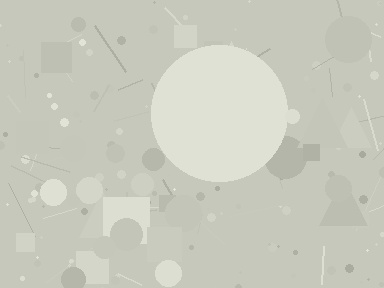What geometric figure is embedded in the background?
A circle is embedded in the background.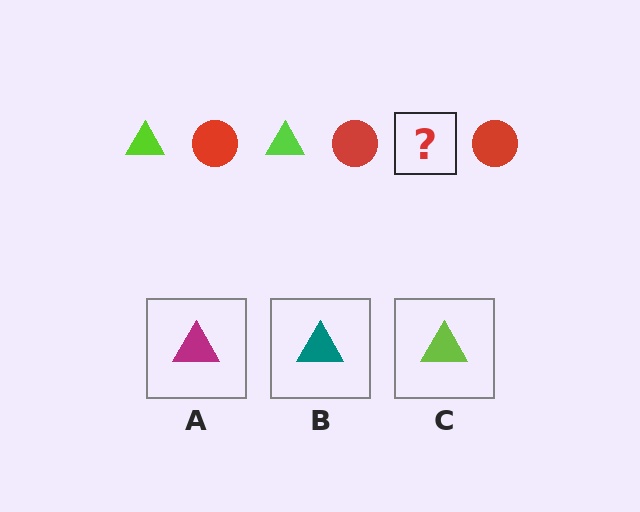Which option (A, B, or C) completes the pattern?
C.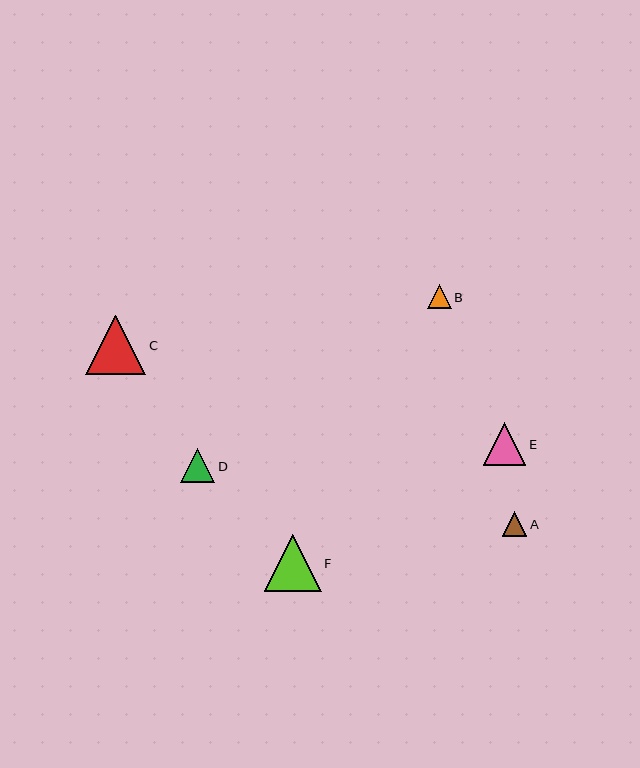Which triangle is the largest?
Triangle C is the largest with a size of approximately 60 pixels.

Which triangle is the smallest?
Triangle B is the smallest with a size of approximately 24 pixels.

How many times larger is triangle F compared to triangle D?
Triangle F is approximately 1.6 times the size of triangle D.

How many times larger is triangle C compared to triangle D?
Triangle C is approximately 1.7 times the size of triangle D.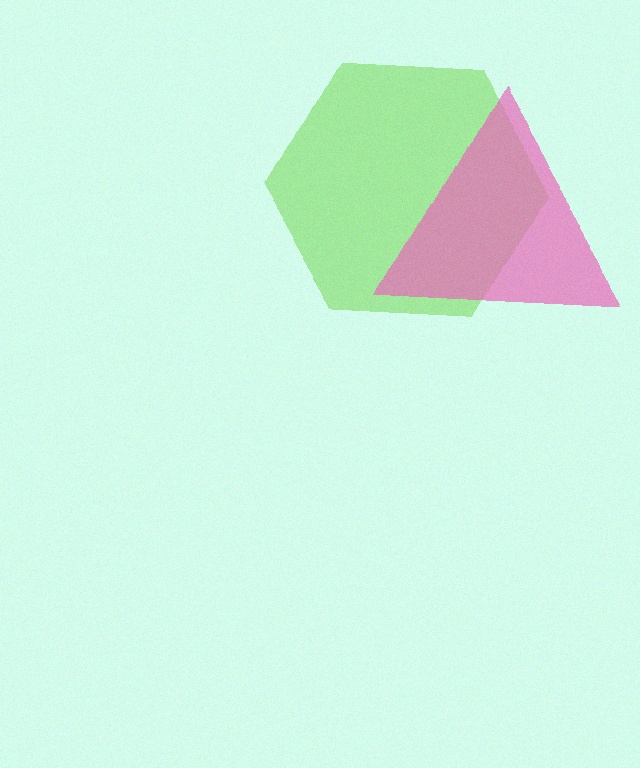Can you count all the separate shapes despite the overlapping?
Yes, there are 2 separate shapes.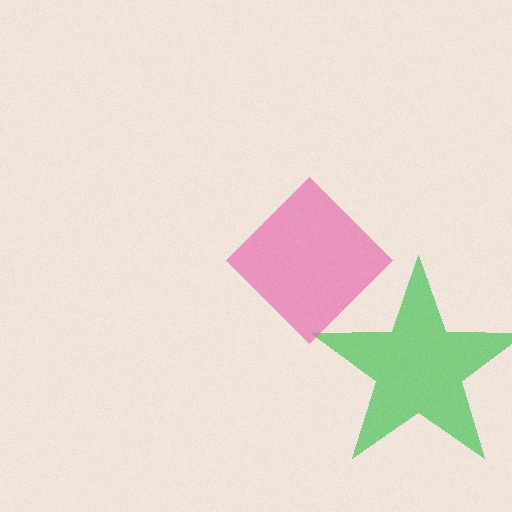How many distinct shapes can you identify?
There are 2 distinct shapes: a green star, a pink diamond.